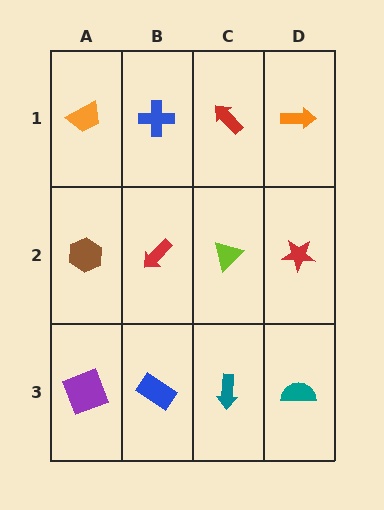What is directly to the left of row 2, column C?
A red arrow.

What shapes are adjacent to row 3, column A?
A brown hexagon (row 2, column A), a blue rectangle (row 3, column B).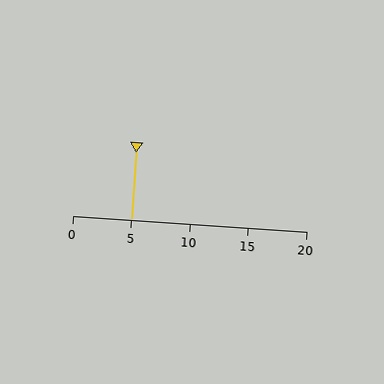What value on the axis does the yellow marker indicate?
The marker indicates approximately 5.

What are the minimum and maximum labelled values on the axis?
The axis runs from 0 to 20.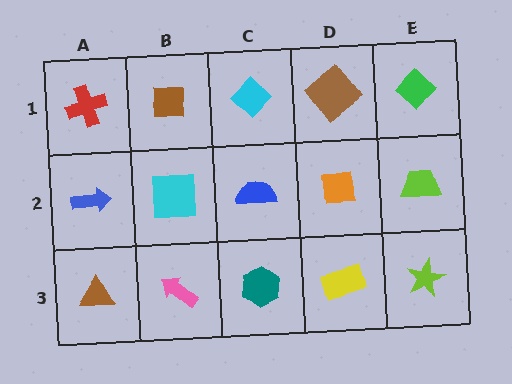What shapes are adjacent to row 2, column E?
A green diamond (row 1, column E), a lime star (row 3, column E), an orange square (row 2, column D).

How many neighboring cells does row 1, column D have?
3.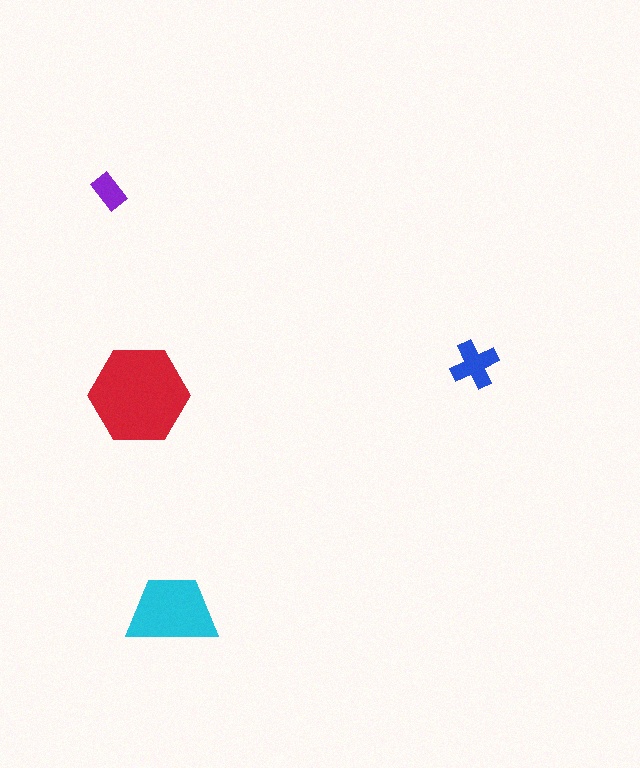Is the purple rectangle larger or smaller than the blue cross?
Smaller.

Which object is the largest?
The red hexagon.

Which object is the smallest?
The purple rectangle.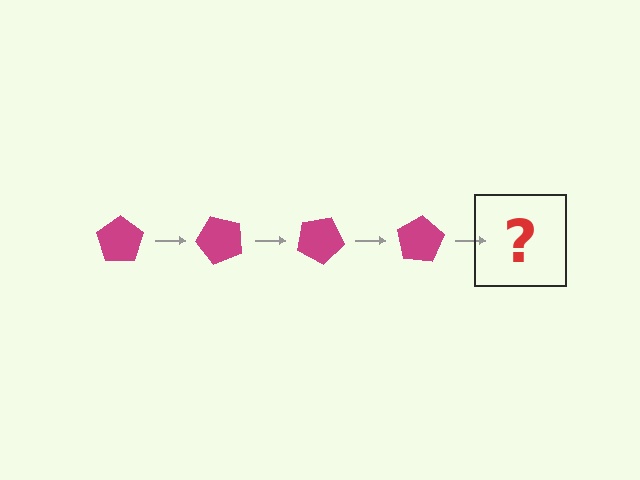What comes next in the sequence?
The next element should be a magenta pentagon rotated 200 degrees.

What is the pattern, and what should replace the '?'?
The pattern is that the pentagon rotates 50 degrees each step. The '?' should be a magenta pentagon rotated 200 degrees.